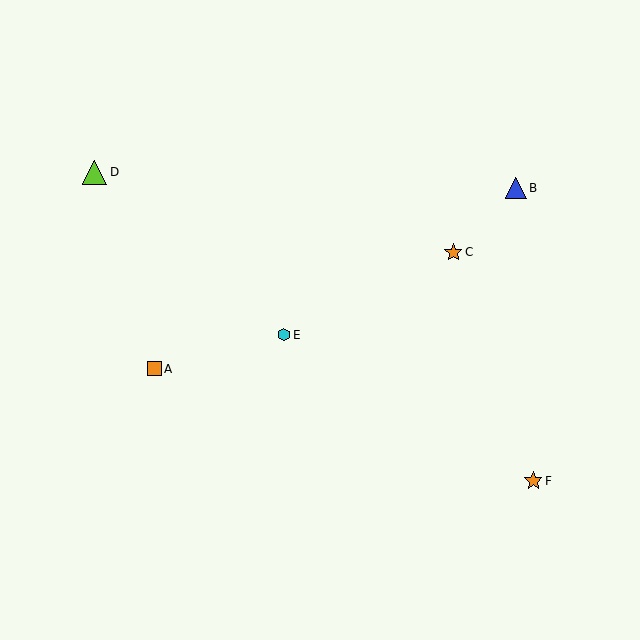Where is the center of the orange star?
The center of the orange star is at (453, 252).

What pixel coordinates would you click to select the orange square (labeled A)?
Click at (154, 369) to select the orange square A.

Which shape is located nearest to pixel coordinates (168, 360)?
The orange square (labeled A) at (154, 369) is nearest to that location.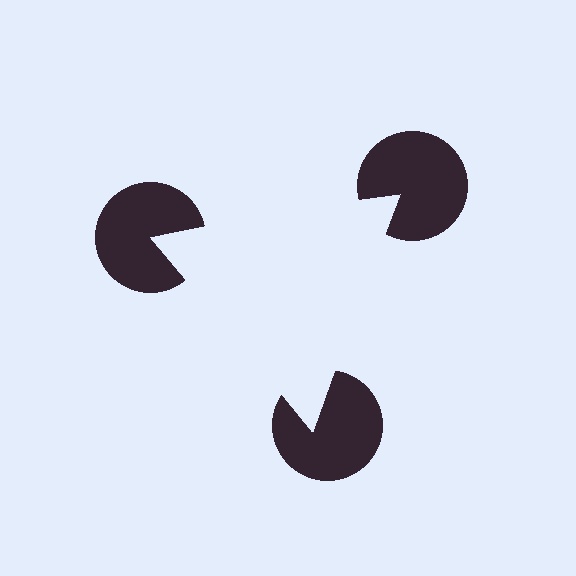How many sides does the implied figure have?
3 sides.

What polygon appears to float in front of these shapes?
An illusory triangle — its edges are inferred from the aligned wedge cuts in the pac-man discs, not physically drawn.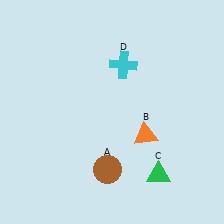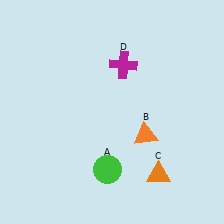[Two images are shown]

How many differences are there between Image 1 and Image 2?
There are 3 differences between the two images.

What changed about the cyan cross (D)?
In Image 1, D is cyan. In Image 2, it changed to magenta.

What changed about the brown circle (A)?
In Image 1, A is brown. In Image 2, it changed to green.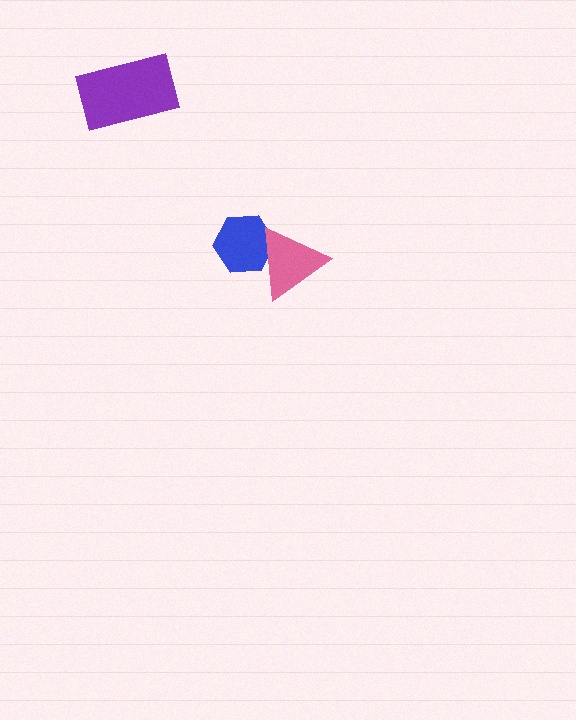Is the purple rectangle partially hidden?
No, no other shape covers it.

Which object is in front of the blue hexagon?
The pink triangle is in front of the blue hexagon.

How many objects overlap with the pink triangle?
1 object overlaps with the pink triangle.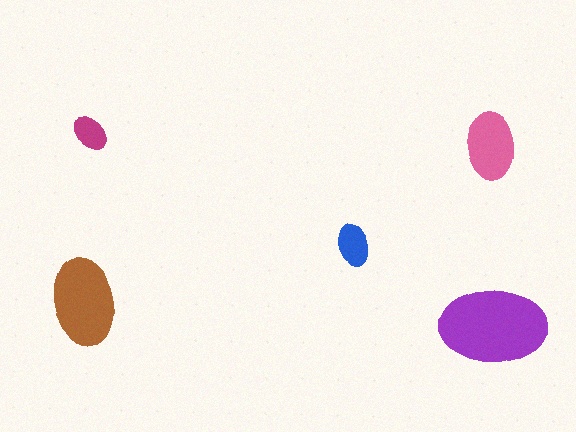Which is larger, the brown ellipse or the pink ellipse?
The brown one.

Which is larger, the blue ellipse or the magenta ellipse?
The blue one.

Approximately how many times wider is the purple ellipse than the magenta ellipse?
About 3 times wider.